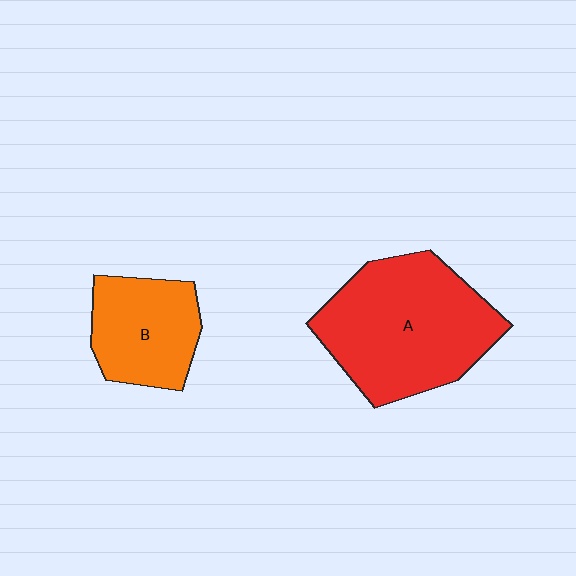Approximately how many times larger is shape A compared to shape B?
Approximately 1.8 times.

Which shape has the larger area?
Shape A (red).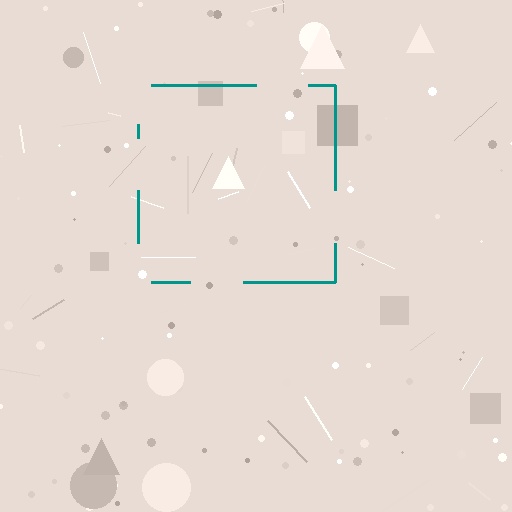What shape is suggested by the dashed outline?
The dashed outline suggests a square.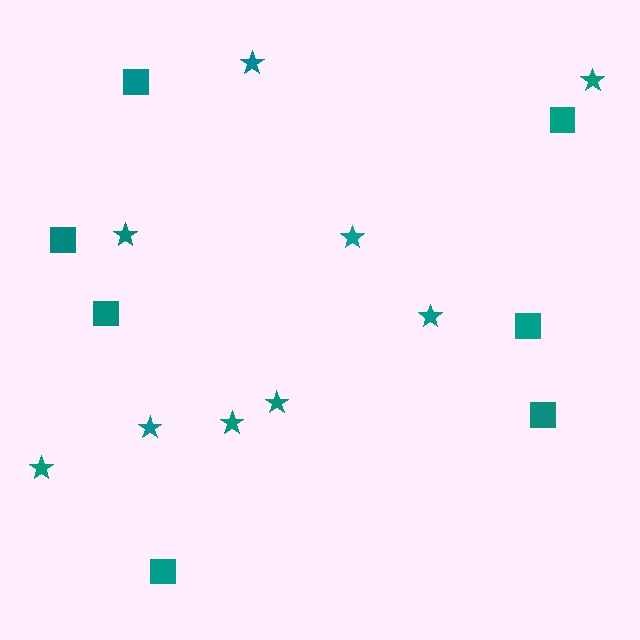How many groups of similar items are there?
There are 2 groups: one group of squares (7) and one group of stars (9).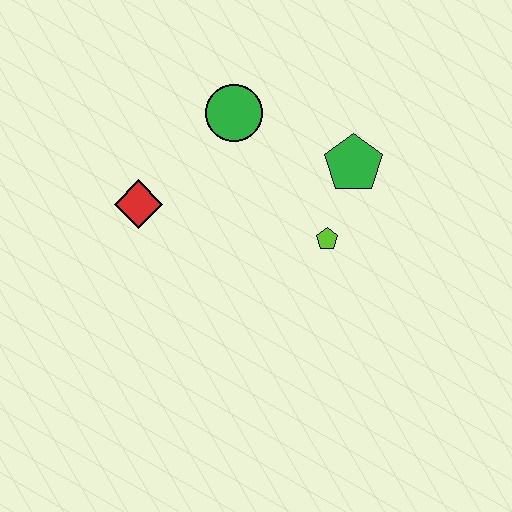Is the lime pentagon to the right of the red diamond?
Yes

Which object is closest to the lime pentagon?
The green pentagon is closest to the lime pentagon.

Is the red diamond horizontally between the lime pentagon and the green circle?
No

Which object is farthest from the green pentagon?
The red diamond is farthest from the green pentagon.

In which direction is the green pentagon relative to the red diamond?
The green pentagon is to the right of the red diamond.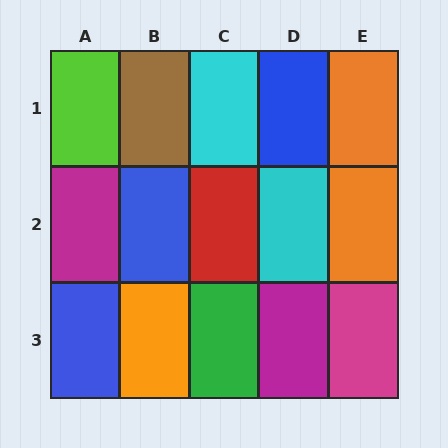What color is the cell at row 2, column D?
Cyan.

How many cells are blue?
3 cells are blue.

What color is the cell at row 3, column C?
Green.